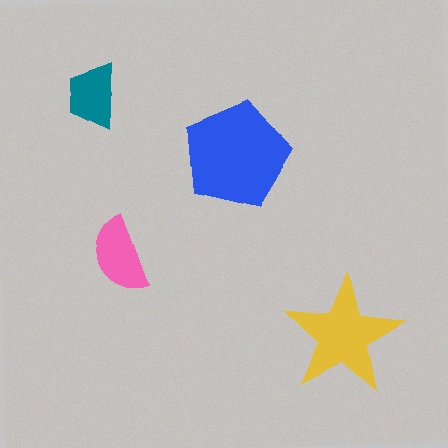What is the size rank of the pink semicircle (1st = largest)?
3rd.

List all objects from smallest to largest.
The teal trapezoid, the pink semicircle, the yellow star, the blue pentagon.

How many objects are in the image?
There are 4 objects in the image.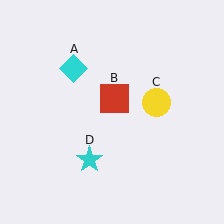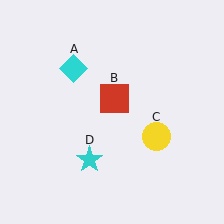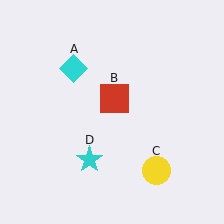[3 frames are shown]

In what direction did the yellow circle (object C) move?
The yellow circle (object C) moved down.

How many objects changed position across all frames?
1 object changed position: yellow circle (object C).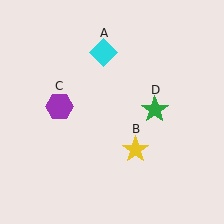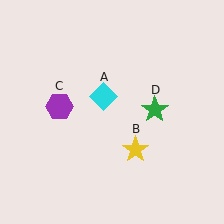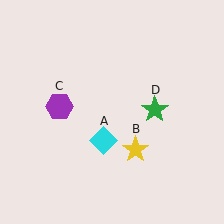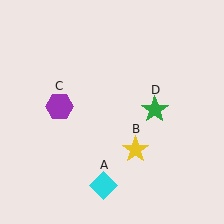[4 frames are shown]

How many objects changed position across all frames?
1 object changed position: cyan diamond (object A).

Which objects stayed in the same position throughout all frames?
Yellow star (object B) and purple hexagon (object C) and green star (object D) remained stationary.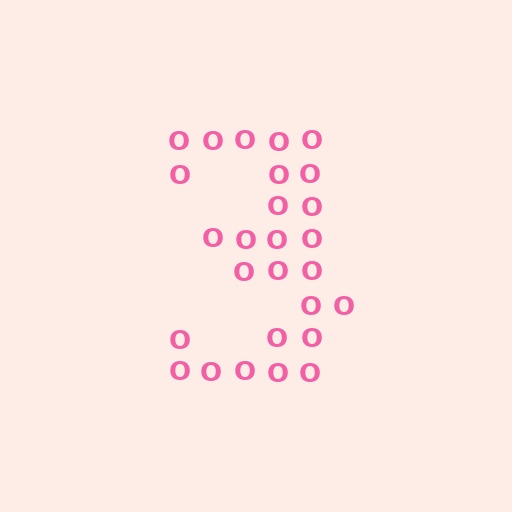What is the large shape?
The large shape is the digit 3.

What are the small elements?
The small elements are letter O's.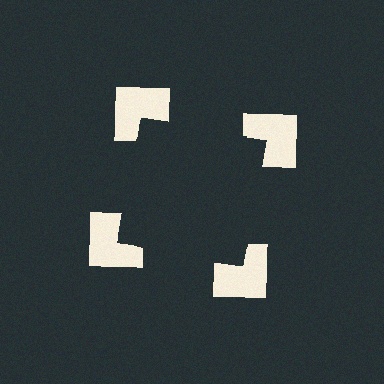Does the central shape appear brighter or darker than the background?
It typically appears slightly darker than the background, even though no actual brightness change is drawn.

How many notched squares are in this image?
There are 4 — one at each vertex of the illusory square.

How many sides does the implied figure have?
4 sides.